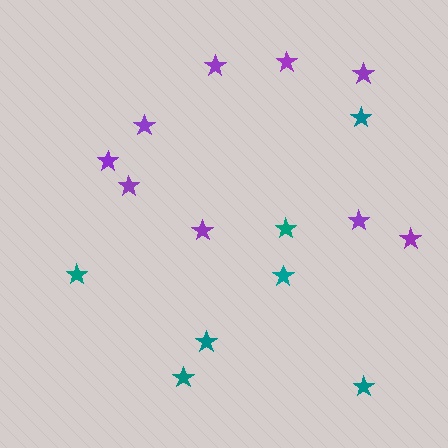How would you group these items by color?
There are 2 groups: one group of teal stars (7) and one group of purple stars (9).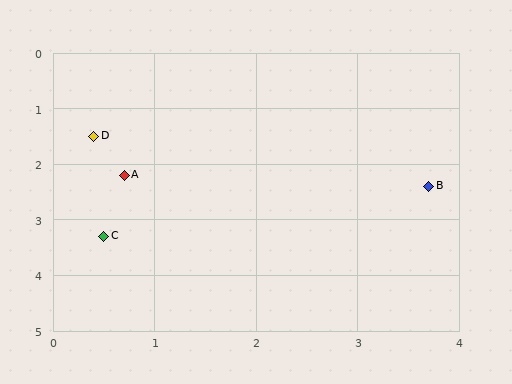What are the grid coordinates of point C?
Point C is at approximately (0.5, 3.3).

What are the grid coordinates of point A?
Point A is at approximately (0.7, 2.2).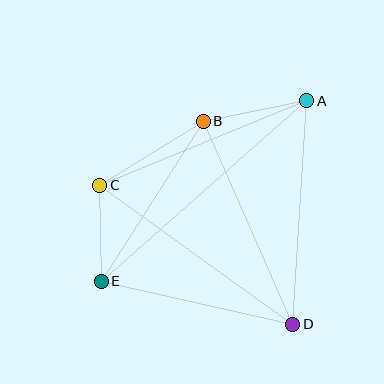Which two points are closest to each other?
Points C and E are closest to each other.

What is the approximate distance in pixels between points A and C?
The distance between A and C is approximately 224 pixels.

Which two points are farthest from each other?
Points A and E are farthest from each other.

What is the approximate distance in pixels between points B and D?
The distance between B and D is approximately 222 pixels.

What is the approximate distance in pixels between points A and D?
The distance between A and D is approximately 224 pixels.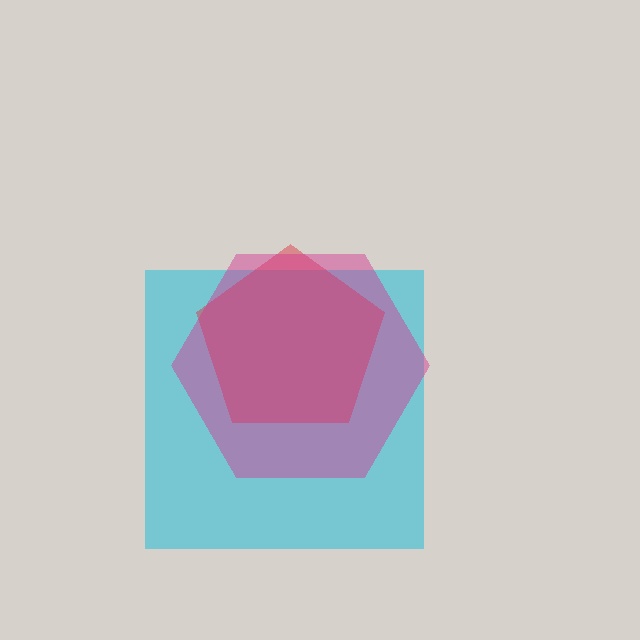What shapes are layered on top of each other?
The layered shapes are: a cyan square, a red pentagon, a magenta hexagon.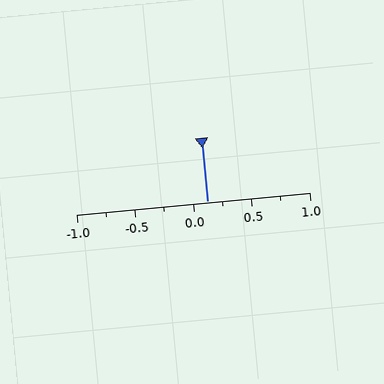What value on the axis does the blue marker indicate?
The marker indicates approximately 0.12.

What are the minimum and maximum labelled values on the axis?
The axis runs from -1.0 to 1.0.